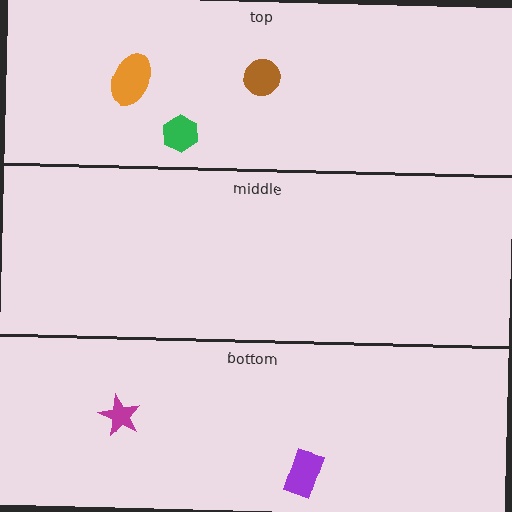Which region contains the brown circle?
The top region.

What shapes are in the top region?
The orange ellipse, the green hexagon, the brown circle.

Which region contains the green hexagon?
The top region.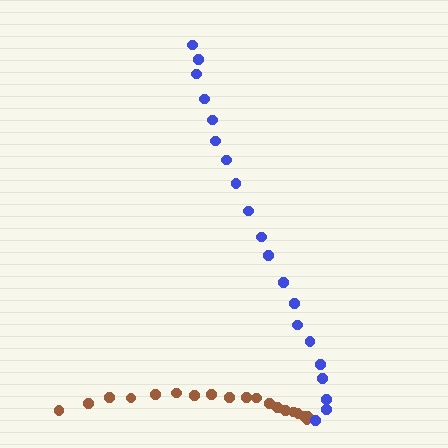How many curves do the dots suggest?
There are 2 distinct paths.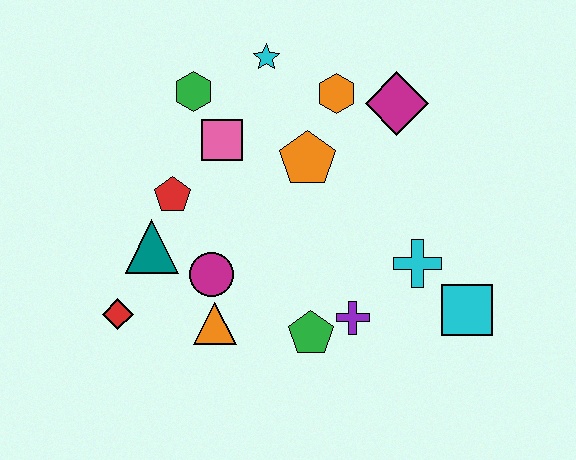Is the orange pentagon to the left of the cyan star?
No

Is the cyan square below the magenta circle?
Yes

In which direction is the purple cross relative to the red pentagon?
The purple cross is to the right of the red pentagon.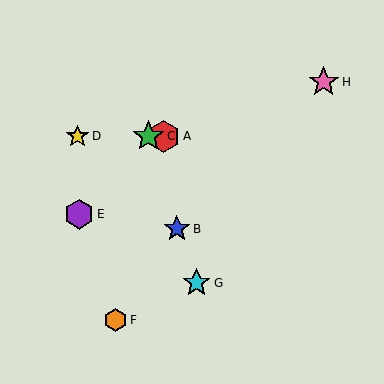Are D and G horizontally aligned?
No, D is at y≈136 and G is at y≈283.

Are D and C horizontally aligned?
Yes, both are at y≈136.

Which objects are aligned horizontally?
Objects A, C, D are aligned horizontally.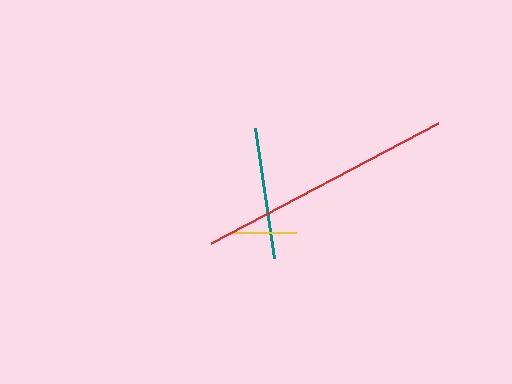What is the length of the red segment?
The red segment is approximately 256 pixels long.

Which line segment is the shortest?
The yellow line is the shortest at approximately 67 pixels.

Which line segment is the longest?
The red line is the longest at approximately 256 pixels.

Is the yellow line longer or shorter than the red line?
The red line is longer than the yellow line.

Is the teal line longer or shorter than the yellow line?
The teal line is longer than the yellow line.